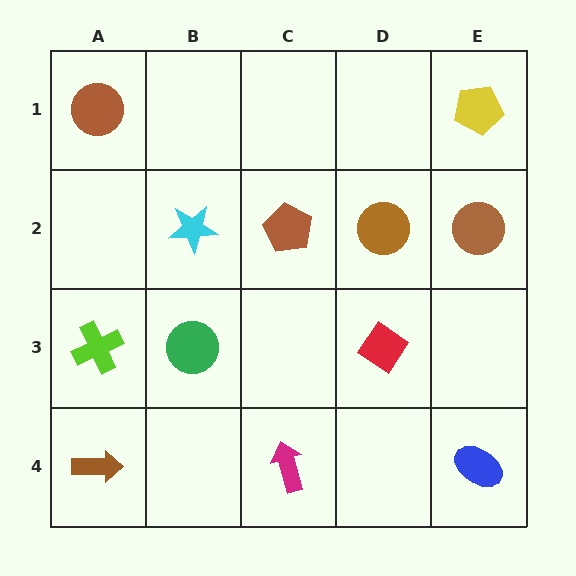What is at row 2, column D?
A brown circle.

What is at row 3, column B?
A green circle.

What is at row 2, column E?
A brown circle.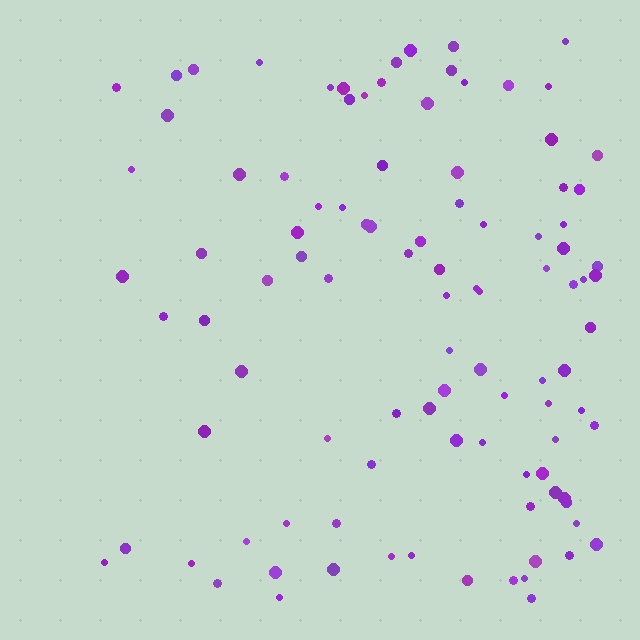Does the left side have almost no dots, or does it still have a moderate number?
Still a moderate number, just noticeably fewer than the right.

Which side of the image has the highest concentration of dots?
The right.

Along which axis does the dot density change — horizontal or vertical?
Horizontal.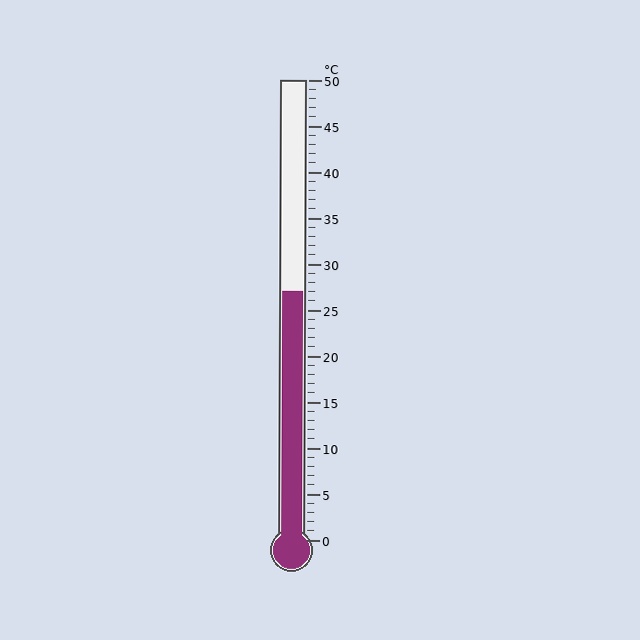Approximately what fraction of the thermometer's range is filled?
The thermometer is filled to approximately 55% of its range.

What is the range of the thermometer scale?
The thermometer scale ranges from 0°C to 50°C.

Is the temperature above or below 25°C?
The temperature is above 25°C.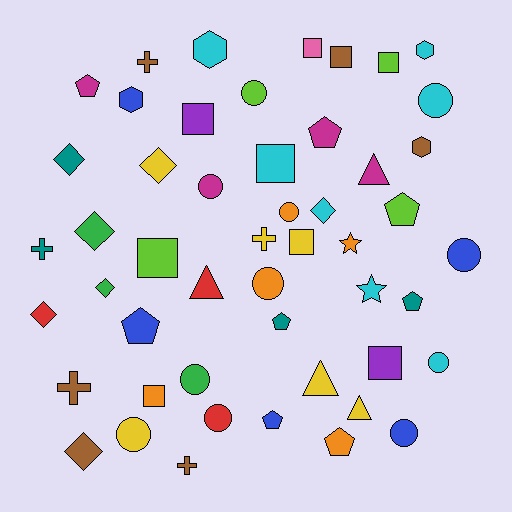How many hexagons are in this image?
There are 4 hexagons.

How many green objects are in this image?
There are 3 green objects.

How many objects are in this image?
There are 50 objects.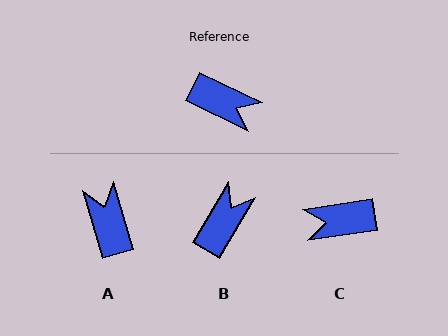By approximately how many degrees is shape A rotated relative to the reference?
Approximately 132 degrees counter-clockwise.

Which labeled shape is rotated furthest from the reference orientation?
C, about 146 degrees away.